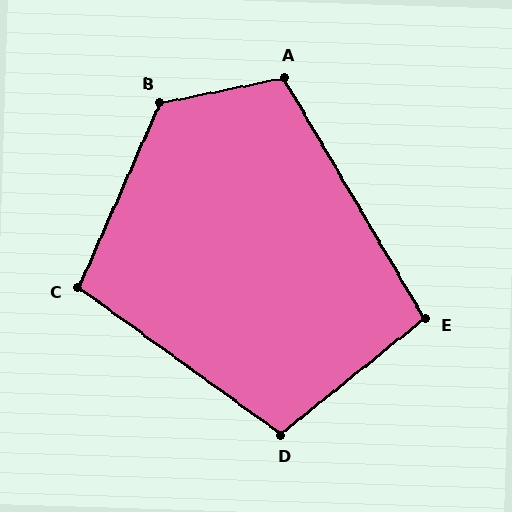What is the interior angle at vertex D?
Approximately 105 degrees (obtuse).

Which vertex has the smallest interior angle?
E, at approximately 98 degrees.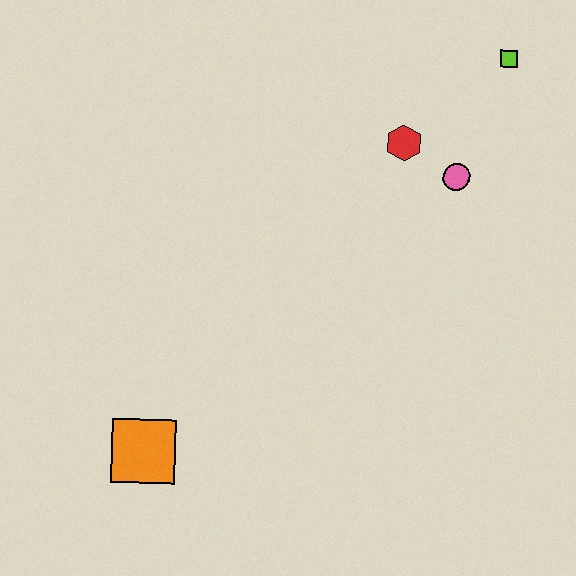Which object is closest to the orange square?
The red hexagon is closest to the orange square.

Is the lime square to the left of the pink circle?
No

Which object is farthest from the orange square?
The lime square is farthest from the orange square.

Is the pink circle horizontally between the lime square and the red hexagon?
Yes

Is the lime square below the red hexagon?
No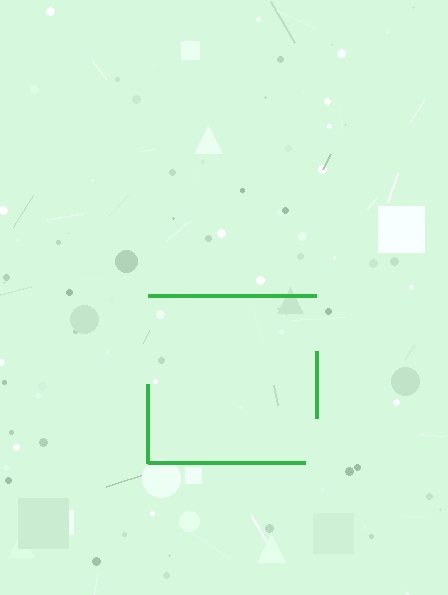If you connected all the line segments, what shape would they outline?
They would outline a square.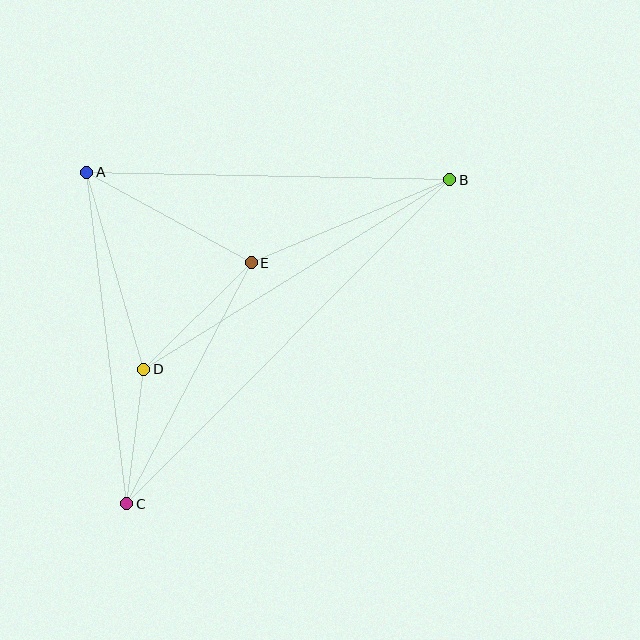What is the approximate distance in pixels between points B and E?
The distance between B and E is approximately 215 pixels.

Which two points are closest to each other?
Points C and D are closest to each other.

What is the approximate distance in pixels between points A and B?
The distance between A and B is approximately 363 pixels.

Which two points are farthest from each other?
Points B and C are farthest from each other.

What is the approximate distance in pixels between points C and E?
The distance between C and E is approximately 271 pixels.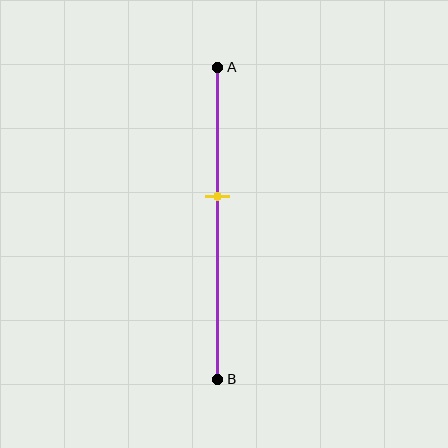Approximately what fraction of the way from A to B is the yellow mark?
The yellow mark is approximately 40% of the way from A to B.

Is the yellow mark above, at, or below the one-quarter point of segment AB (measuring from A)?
The yellow mark is below the one-quarter point of segment AB.